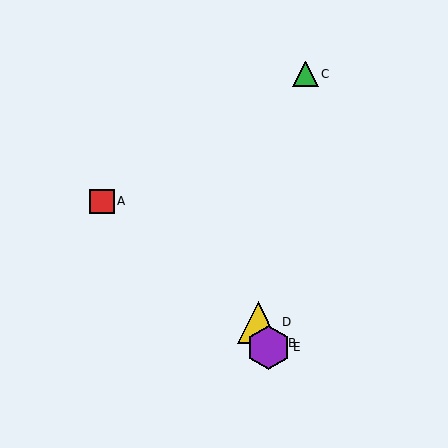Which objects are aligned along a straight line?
Objects B, D, E are aligned along a straight line.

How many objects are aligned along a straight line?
3 objects (B, D, E) are aligned along a straight line.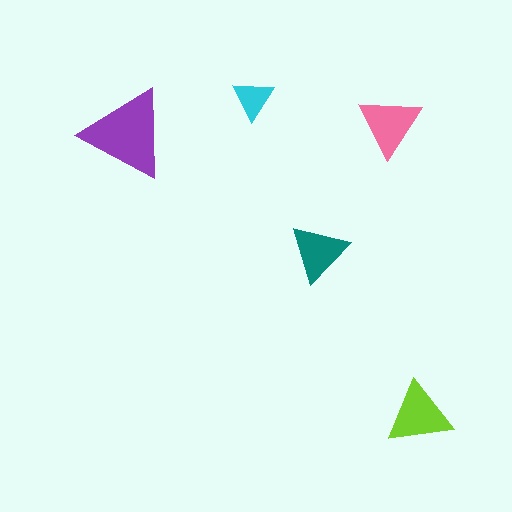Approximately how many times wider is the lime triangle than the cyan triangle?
About 1.5 times wider.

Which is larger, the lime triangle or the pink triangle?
The lime one.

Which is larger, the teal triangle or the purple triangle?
The purple one.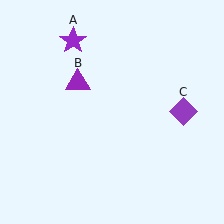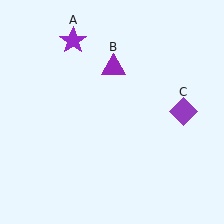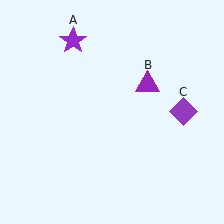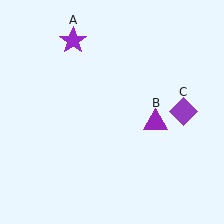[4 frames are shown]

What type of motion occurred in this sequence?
The purple triangle (object B) rotated clockwise around the center of the scene.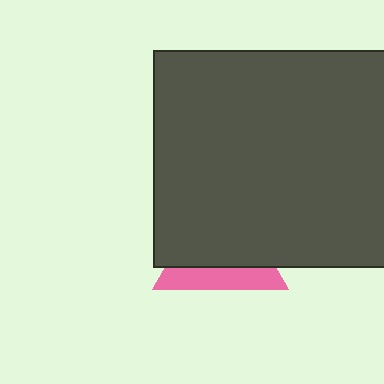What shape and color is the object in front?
The object in front is a dark gray rectangle.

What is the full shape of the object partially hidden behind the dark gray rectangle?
The partially hidden object is a pink triangle.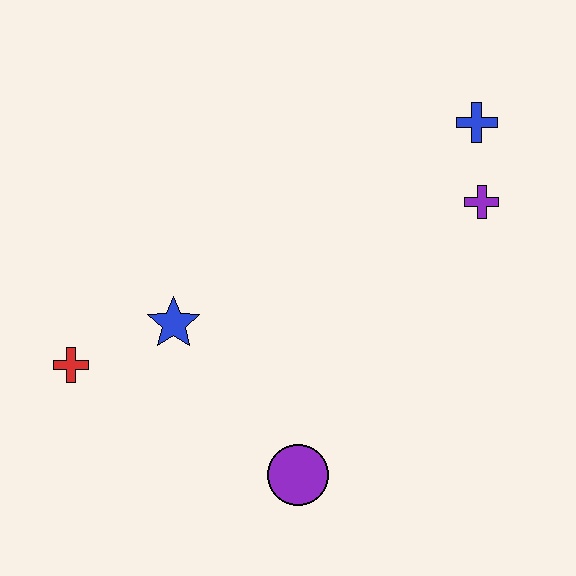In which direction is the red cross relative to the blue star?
The red cross is to the left of the blue star.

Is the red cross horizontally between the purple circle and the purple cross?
No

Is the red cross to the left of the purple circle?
Yes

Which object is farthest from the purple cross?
The red cross is farthest from the purple cross.